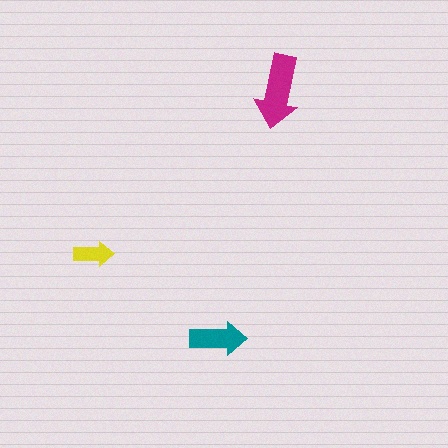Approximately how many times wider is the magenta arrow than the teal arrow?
About 1.5 times wider.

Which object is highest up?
The magenta arrow is topmost.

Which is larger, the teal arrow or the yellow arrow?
The teal one.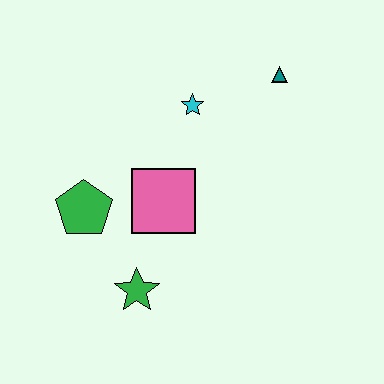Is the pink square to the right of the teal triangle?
No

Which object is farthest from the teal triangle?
The green star is farthest from the teal triangle.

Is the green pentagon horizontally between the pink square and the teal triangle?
No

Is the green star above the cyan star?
No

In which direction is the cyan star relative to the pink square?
The cyan star is above the pink square.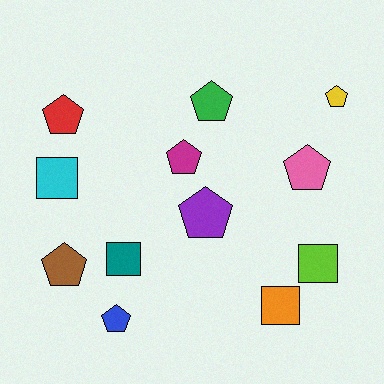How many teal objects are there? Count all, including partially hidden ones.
There is 1 teal object.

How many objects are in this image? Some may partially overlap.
There are 12 objects.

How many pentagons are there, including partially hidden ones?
There are 8 pentagons.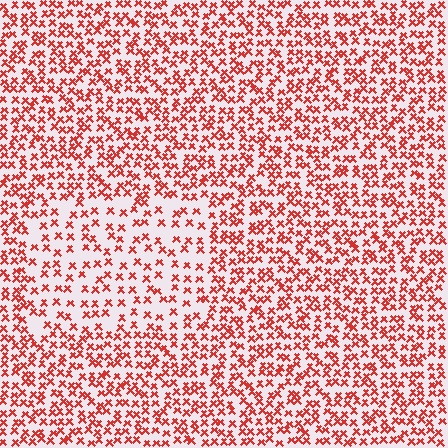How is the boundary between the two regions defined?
The boundary is defined by a change in element density (approximately 1.8x ratio). All elements are the same color, size, and shape.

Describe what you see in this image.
The image contains small red elements arranged at two different densities. A rectangle-shaped region is visible where the elements are less densely packed than the surrounding area.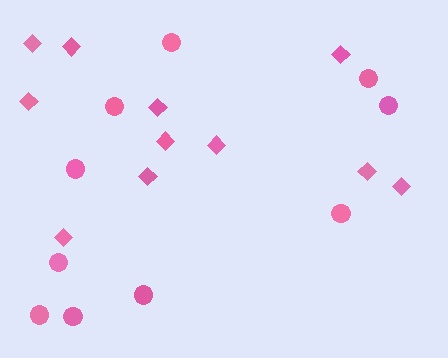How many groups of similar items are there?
There are 2 groups: one group of circles (10) and one group of diamonds (11).